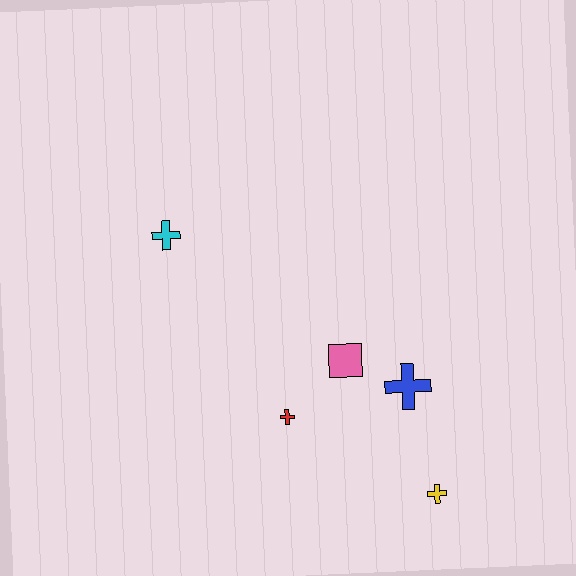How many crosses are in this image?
There are 4 crosses.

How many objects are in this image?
There are 5 objects.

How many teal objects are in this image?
There are no teal objects.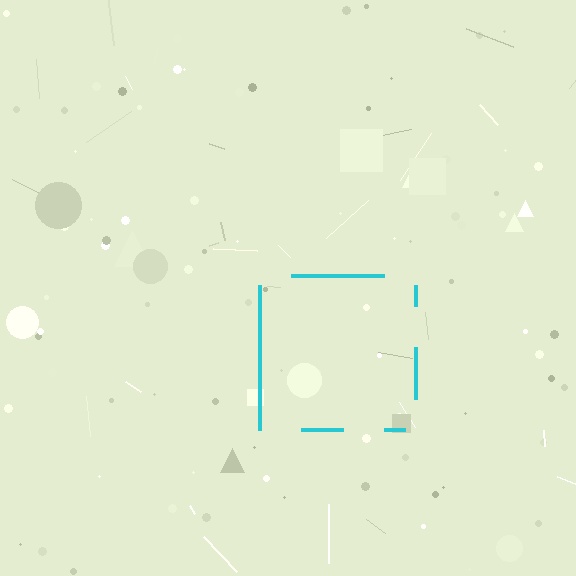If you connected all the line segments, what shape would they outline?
They would outline a square.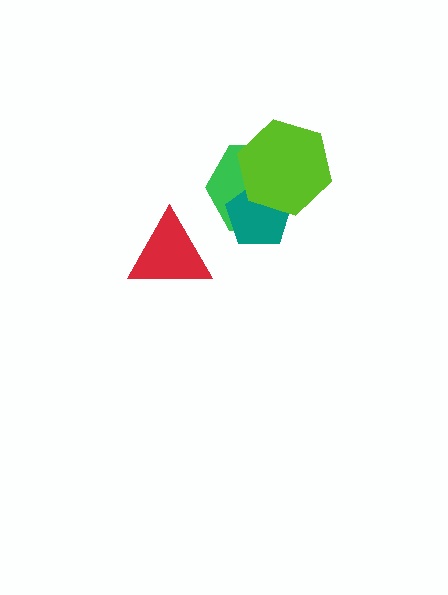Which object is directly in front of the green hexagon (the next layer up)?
The teal pentagon is directly in front of the green hexagon.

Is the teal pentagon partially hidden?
Yes, it is partially covered by another shape.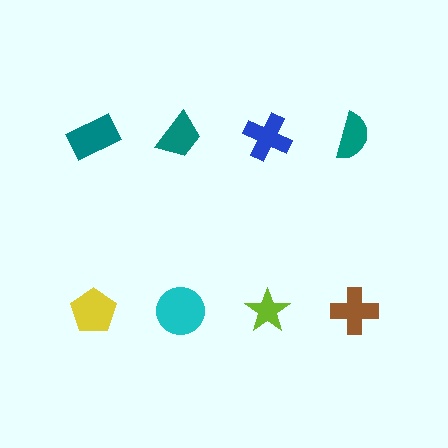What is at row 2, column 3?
A lime star.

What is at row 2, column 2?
A cyan circle.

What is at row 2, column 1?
A yellow pentagon.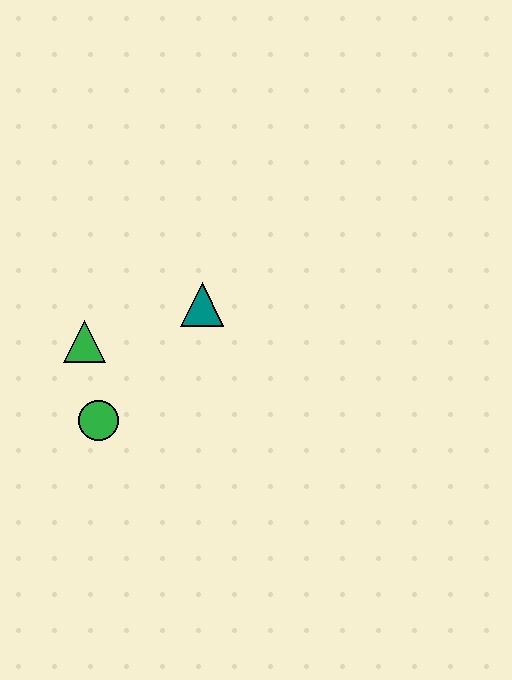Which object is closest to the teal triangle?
The green triangle is closest to the teal triangle.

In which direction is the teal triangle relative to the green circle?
The teal triangle is above the green circle.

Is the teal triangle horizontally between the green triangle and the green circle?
No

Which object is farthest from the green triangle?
The teal triangle is farthest from the green triangle.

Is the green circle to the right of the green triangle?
Yes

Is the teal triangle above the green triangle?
Yes